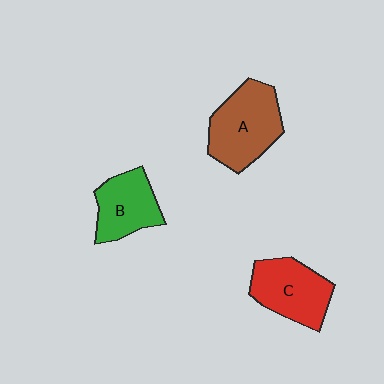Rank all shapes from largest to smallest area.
From largest to smallest: A (brown), C (red), B (green).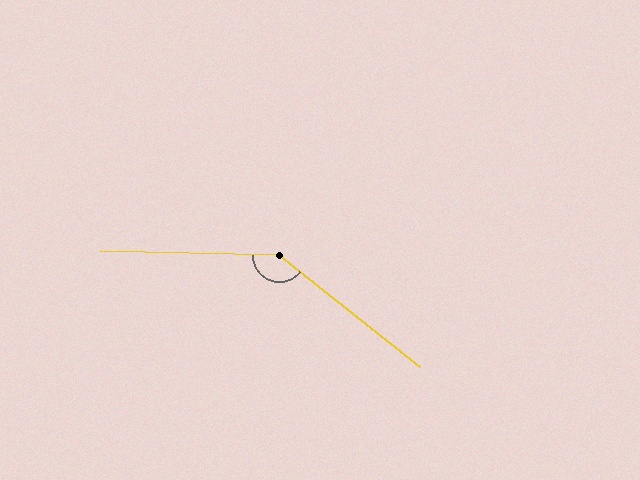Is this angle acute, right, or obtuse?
It is obtuse.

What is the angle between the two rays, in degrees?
Approximately 143 degrees.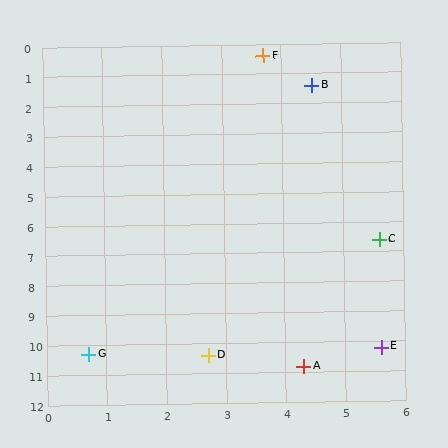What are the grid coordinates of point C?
Point C is at approximately (5.6, 6.6).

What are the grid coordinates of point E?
Point E is at approximately (5.6, 10.2).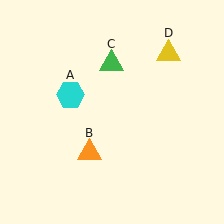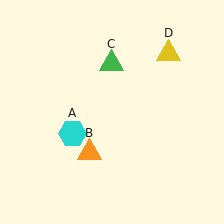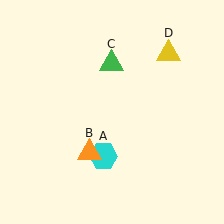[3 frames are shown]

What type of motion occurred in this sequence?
The cyan hexagon (object A) rotated counterclockwise around the center of the scene.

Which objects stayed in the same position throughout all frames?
Orange triangle (object B) and green triangle (object C) and yellow triangle (object D) remained stationary.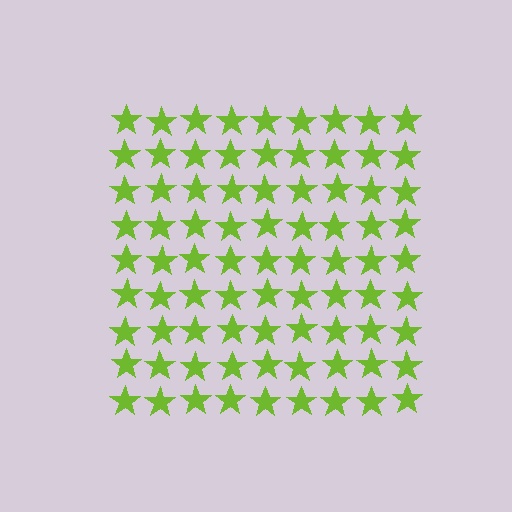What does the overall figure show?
The overall figure shows a square.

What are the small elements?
The small elements are stars.